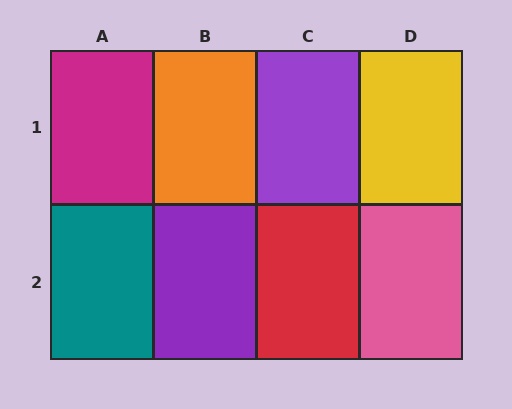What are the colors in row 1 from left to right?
Magenta, orange, purple, yellow.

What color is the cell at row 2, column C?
Red.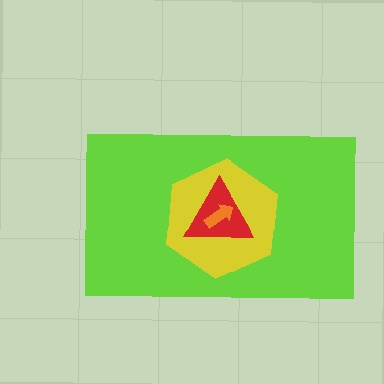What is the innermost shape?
The orange arrow.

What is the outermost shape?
The lime rectangle.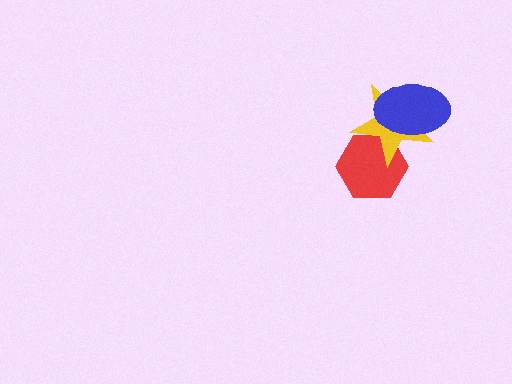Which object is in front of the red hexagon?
The yellow star is in front of the red hexagon.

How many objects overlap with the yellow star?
2 objects overlap with the yellow star.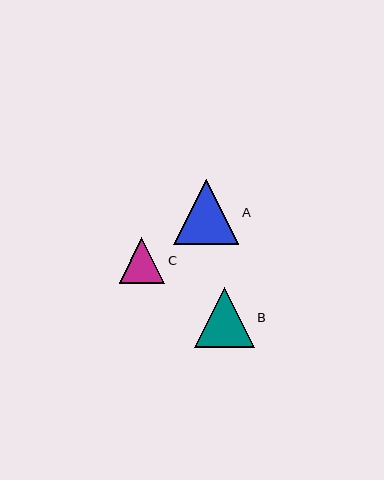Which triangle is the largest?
Triangle A is the largest with a size of approximately 65 pixels.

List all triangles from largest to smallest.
From largest to smallest: A, B, C.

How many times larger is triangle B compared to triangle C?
Triangle B is approximately 1.3 times the size of triangle C.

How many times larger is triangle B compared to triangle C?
Triangle B is approximately 1.3 times the size of triangle C.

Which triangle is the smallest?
Triangle C is the smallest with a size of approximately 45 pixels.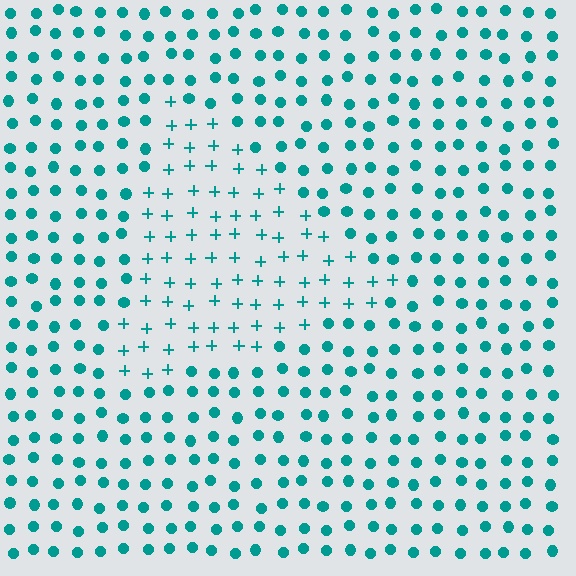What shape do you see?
I see a triangle.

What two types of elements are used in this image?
The image uses plus signs inside the triangle region and circles outside it.